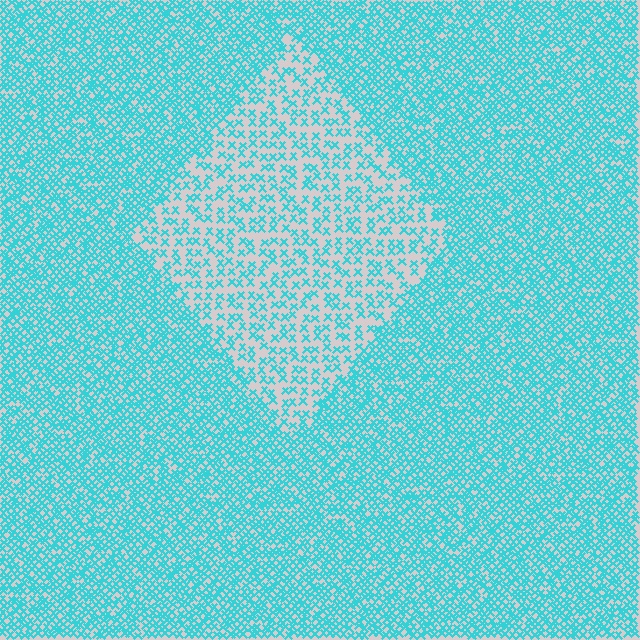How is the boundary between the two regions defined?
The boundary is defined by a change in element density (approximately 2.3x ratio). All elements are the same color, size, and shape.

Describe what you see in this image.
The image contains small cyan elements arranged at two different densities. A diamond-shaped region is visible where the elements are less densely packed than the surrounding area.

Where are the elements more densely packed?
The elements are more densely packed outside the diamond boundary.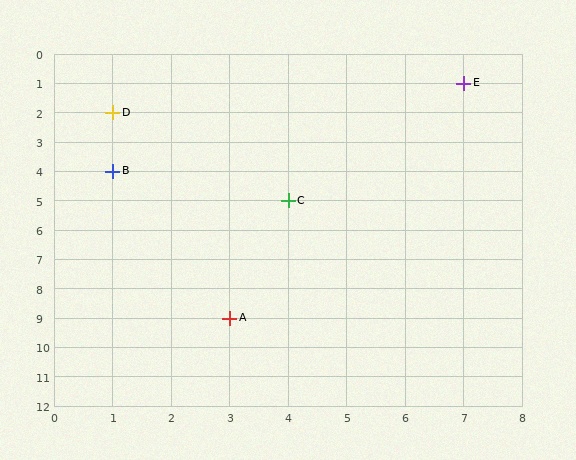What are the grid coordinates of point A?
Point A is at grid coordinates (3, 9).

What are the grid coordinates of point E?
Point E is at grid coordinates (7, 1).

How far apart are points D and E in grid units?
Points D and E are 6 columns and 1 row apart (about 6.1 grid units diagonally).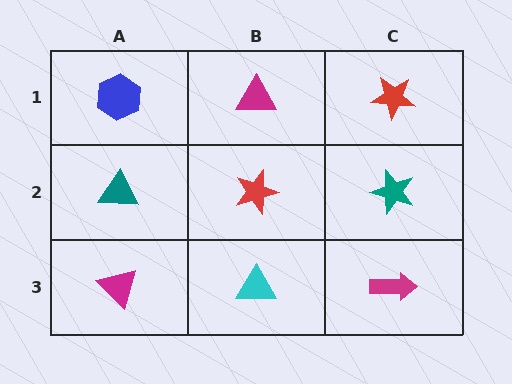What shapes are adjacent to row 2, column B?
A magenta triangle (row 1, column B), a cyan triangle (row 3, column B), a teal triangle (row 2, column A), a teal star (row 2, column C).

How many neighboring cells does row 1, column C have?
2.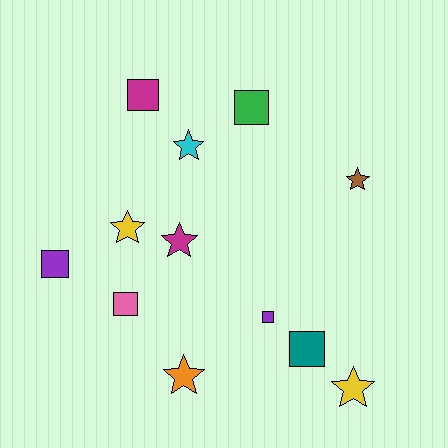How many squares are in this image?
There are 6 squares.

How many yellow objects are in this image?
There are 2 yellow objects.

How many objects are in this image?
There are 12 objects.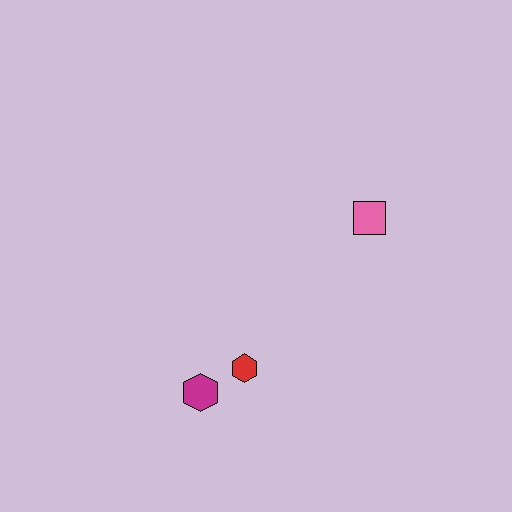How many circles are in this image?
There are no circles.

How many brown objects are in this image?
There are no brown objects.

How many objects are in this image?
There are 3 objects.